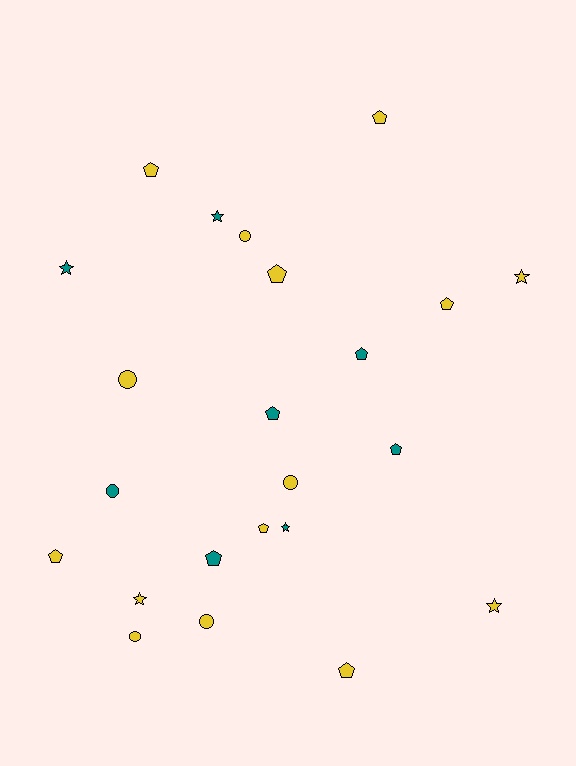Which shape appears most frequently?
Pentagon, with 11 objects.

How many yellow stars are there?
There are 3 yellow stars.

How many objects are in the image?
There are 23 objects.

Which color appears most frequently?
Yellow, with 15 objects.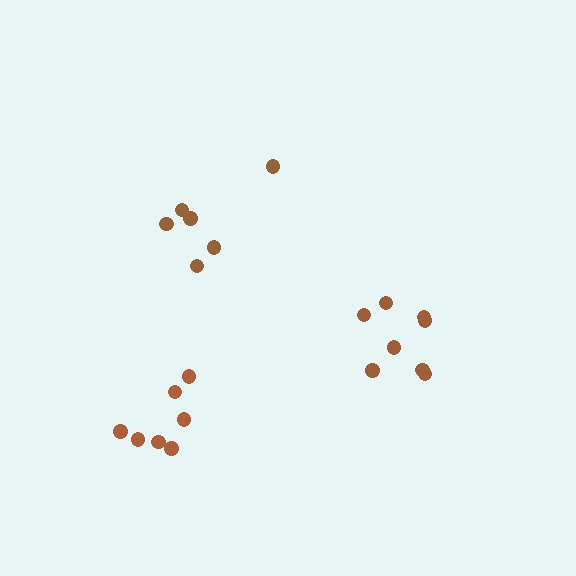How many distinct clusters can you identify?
There are 3 distinct clusters.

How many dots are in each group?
Group 1: 7 dots, Group 2: 8 dots, Group 3: 6 dots (21 total).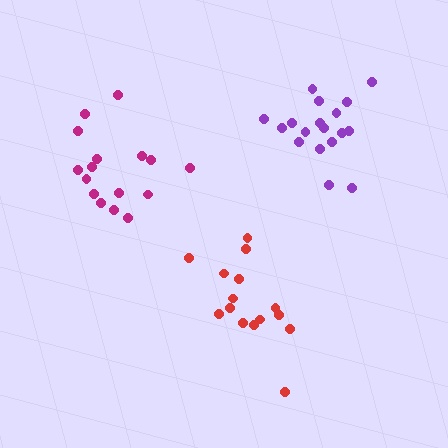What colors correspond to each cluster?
The clusters are colored: magenta, red, purple.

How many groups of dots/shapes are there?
There are 3 groups.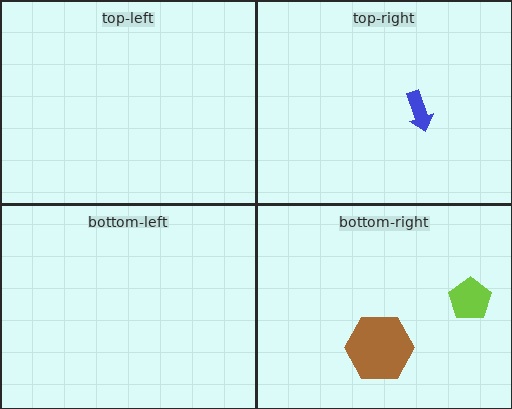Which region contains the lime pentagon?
The bottom-right region.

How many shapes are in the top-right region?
1.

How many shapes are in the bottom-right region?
2.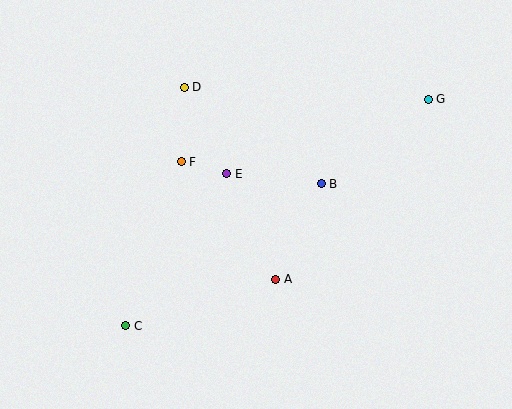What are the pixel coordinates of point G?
Point G is at (428, 99).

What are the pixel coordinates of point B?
Point B is at (321, 184).